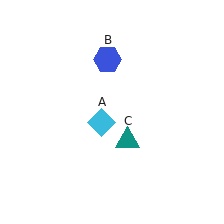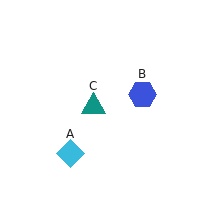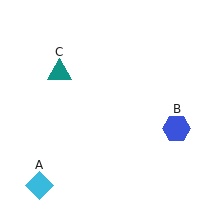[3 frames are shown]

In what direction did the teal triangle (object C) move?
The teal triangle (object C) moved up and to the left.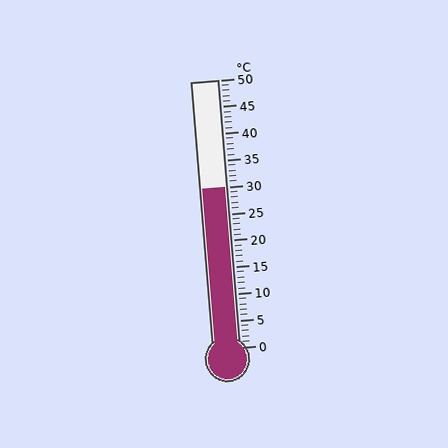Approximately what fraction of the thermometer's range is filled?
The thermometer is filled to approximately 60% of its range.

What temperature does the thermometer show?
The thermometer shows approximately 30°C.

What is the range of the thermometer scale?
The thermometer scale ranges from 0°C to 50°C.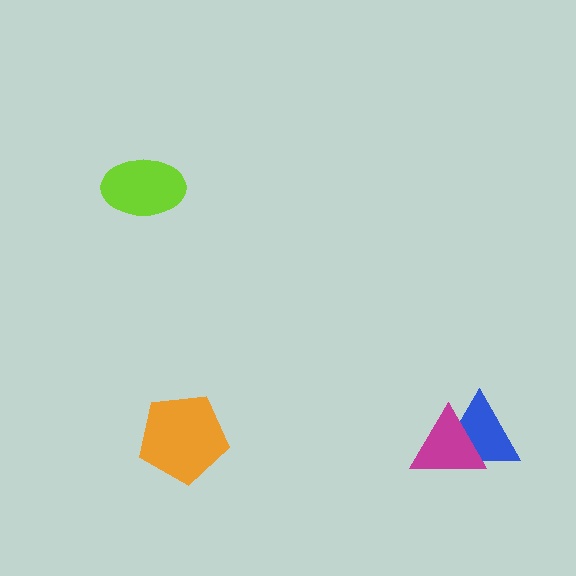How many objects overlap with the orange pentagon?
0 objects overlap with the orange pentagon.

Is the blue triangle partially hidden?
Yes, it is partially covered by another shape.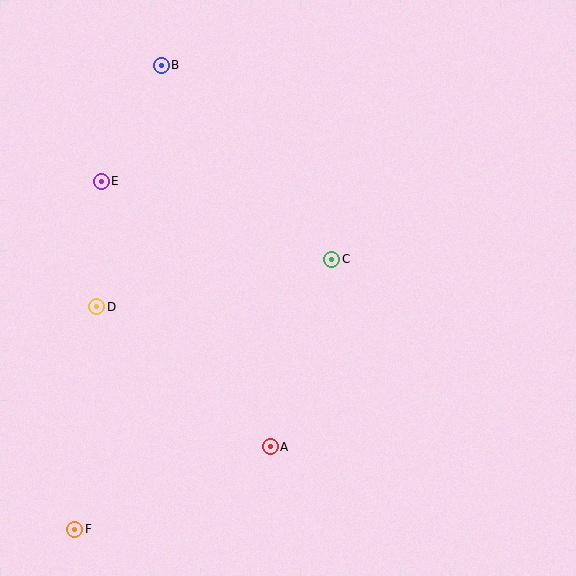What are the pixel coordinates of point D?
Point D is at (97, 307).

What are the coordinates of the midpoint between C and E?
The midpoint between C and E is at (217, 220).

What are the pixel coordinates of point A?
Point A is at (270, 447).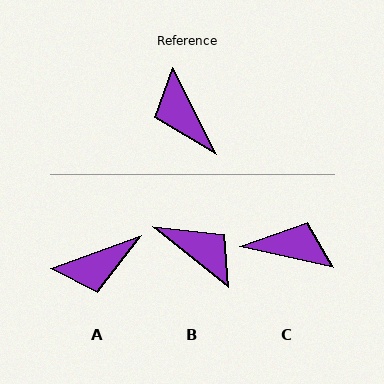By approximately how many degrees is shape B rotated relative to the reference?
Approximately 156 degrees clockwise.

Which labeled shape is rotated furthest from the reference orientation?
B, about 156 degrees away.